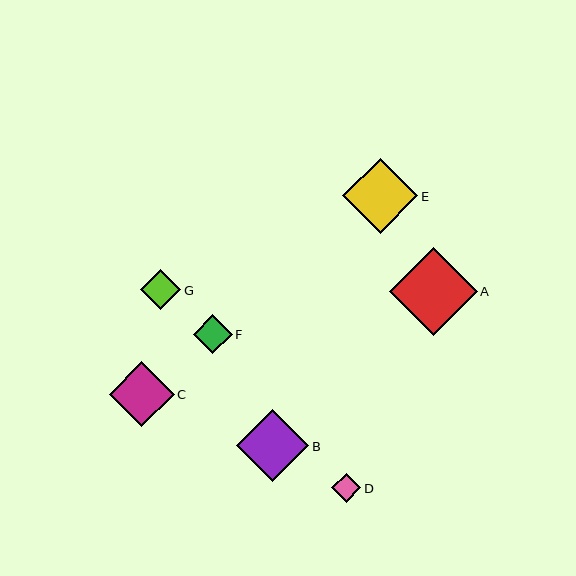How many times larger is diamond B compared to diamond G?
Diamond B is approximately 1.8 times the size of diamond G.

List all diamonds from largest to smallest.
From largest to smallest: A, E, B, C, G, F, D.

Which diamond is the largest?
Diamond A is the largest with a size of approximately 88 pixels.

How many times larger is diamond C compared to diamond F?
Diamond C is approximately 1.7 times the size of diamond F.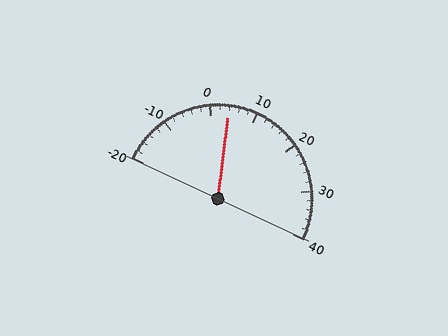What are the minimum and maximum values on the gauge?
The gauge ranges from -20 to 40.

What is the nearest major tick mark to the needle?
The nearest major tick mark is 0.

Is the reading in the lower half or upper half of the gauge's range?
The reading is in the lower half of the range (-20 to 40).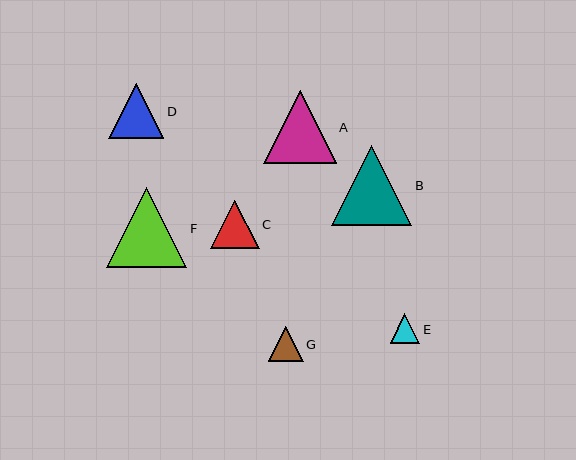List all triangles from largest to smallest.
From largest to smallest: F, B, A, D, C, G, E.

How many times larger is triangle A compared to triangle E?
Triangle A is approximately 2.4 times the size of triangle E.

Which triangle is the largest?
Triangle F is the largest with a size of approximately 81 pixels.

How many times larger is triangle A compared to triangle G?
Triangle A is approximately 2.1 times the size of triangle G.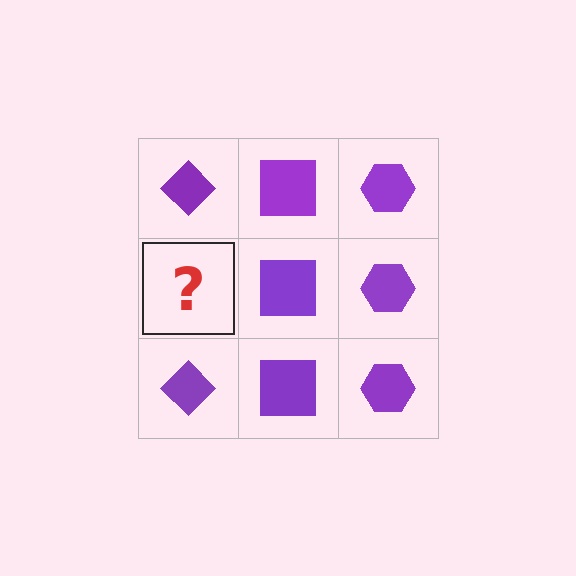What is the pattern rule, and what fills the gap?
The rule is that each column has a consistent shape. The gap should be filled with a purple diamond.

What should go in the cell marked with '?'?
The missing cell should contain a purple diamond.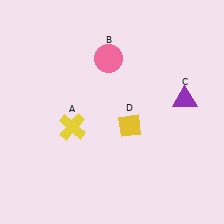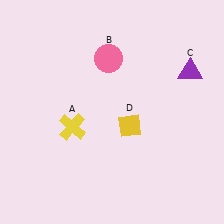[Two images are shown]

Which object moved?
The purple triangle (C) moved up.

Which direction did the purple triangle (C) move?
The purple triangle (C) moved up.